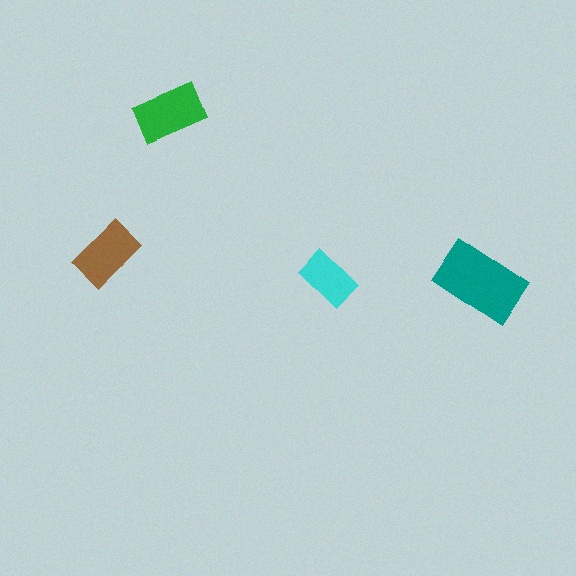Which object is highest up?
The green rectangle is topmost.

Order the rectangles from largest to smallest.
the teal one, the green one, the brown one, the cyan one.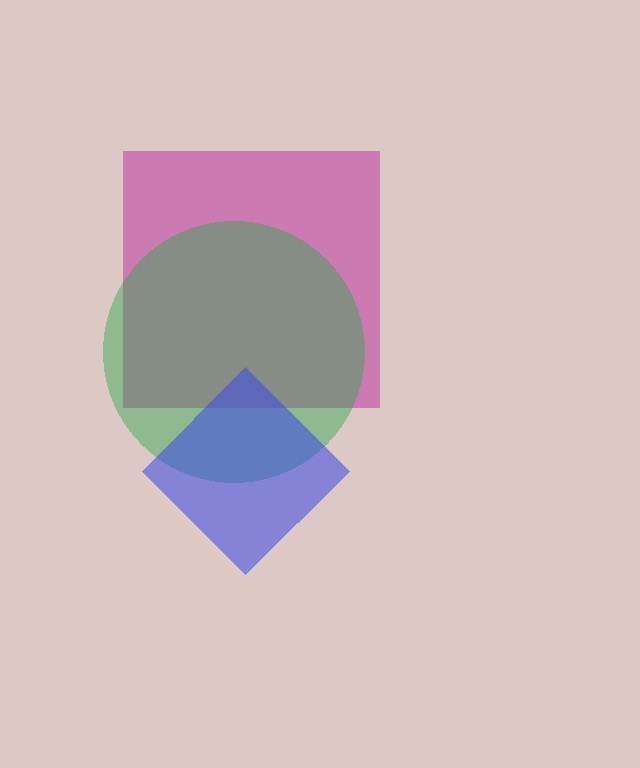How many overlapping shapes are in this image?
There are 3 overlapping shapes in the image.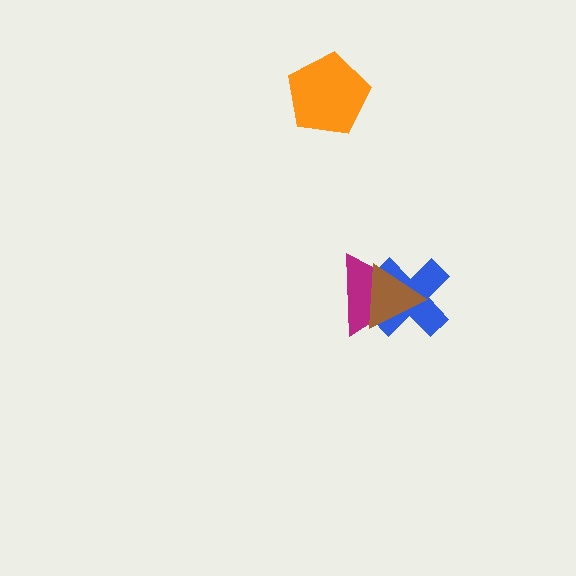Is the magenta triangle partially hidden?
Yes, it is partially covered by another shape.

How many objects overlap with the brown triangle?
2 objects overlap with the brown triangle.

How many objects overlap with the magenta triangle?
2 objects overlap with the magenta triangle.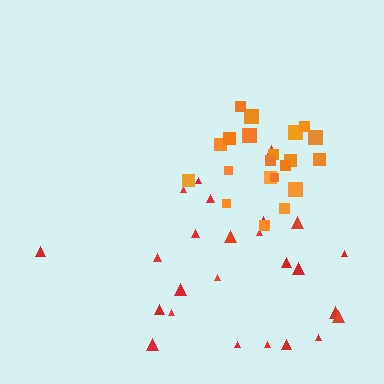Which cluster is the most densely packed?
Orange.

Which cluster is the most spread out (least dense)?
Red.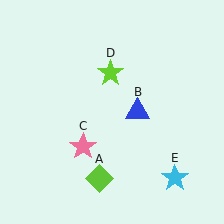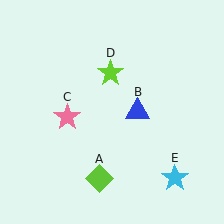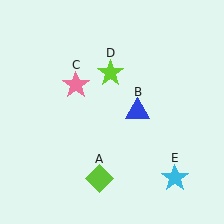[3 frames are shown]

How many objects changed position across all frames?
1 object changed position: pink star (object C).